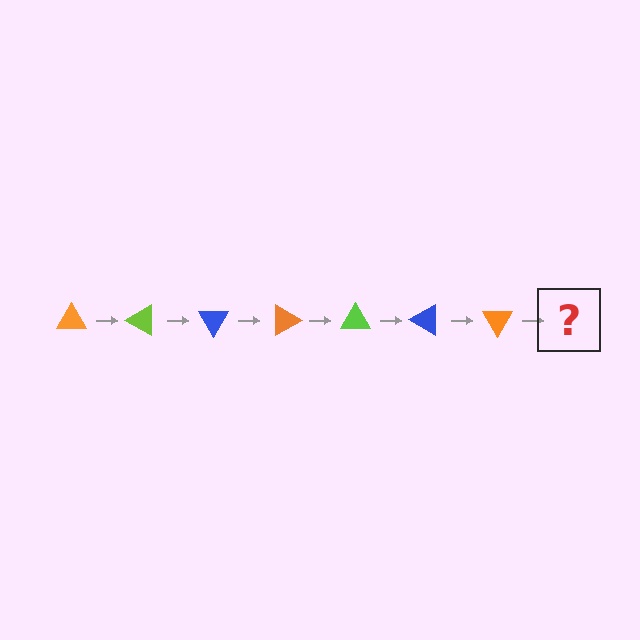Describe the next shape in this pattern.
It should be a lime triangle, rotated 210 degrees from the start.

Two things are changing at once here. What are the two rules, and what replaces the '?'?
The two rules are that it rotates 30 degrees each step and the color cycles through orange, lime, and blue. The '?' should be a lime triangle, rotated 210 degrees from the start.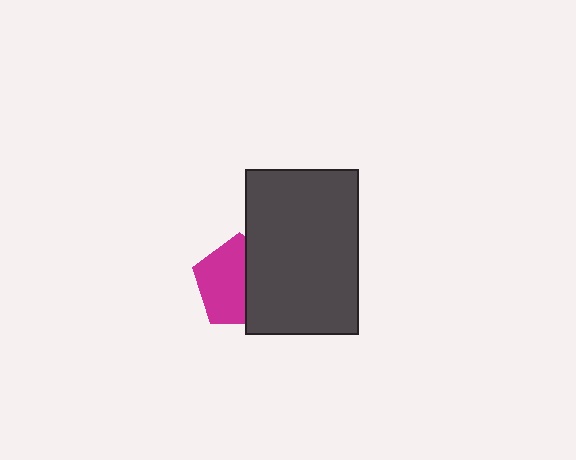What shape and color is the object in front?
The object in front is a dark gray rectangle.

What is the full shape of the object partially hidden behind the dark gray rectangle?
The partially hidden object is a magenta pentagon.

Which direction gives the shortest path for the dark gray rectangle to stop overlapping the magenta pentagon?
Moving right gives the shortest separation.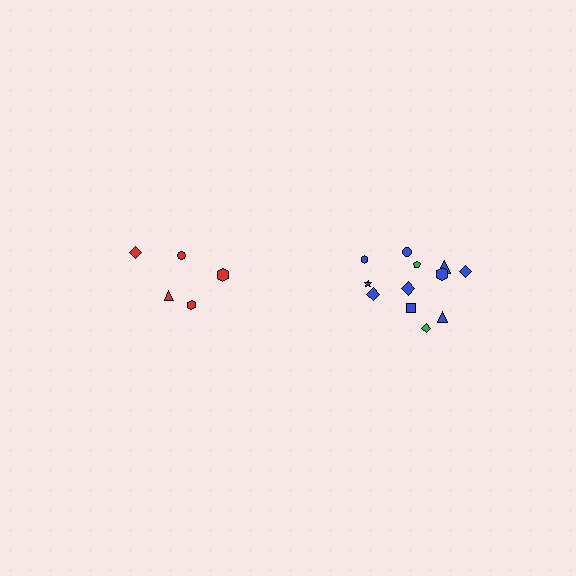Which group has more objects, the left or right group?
The right group.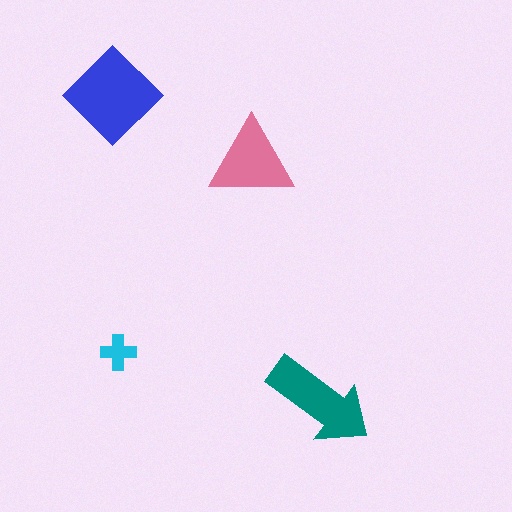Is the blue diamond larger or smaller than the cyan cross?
Larger.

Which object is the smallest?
The cyan cross.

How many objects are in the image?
There are 4 objects in the image.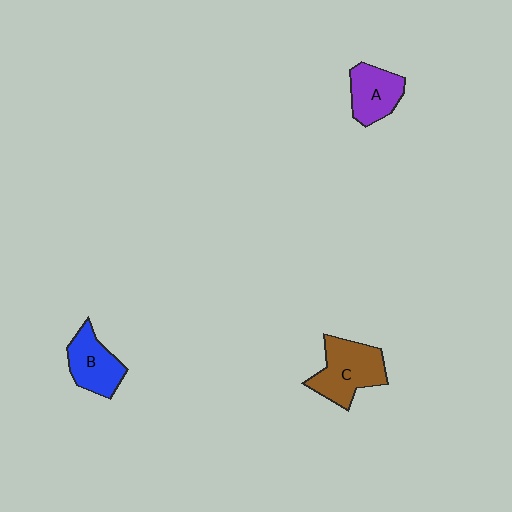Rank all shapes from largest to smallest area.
From largest to smallest: C (brown), B (blue), A (purple).